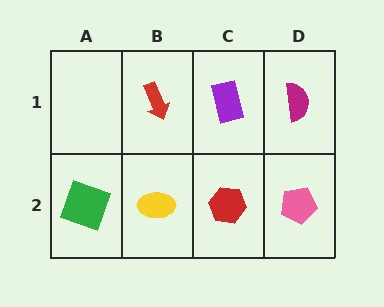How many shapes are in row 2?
4 shapes.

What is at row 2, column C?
A red hexagon.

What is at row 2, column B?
A yellow ellipse.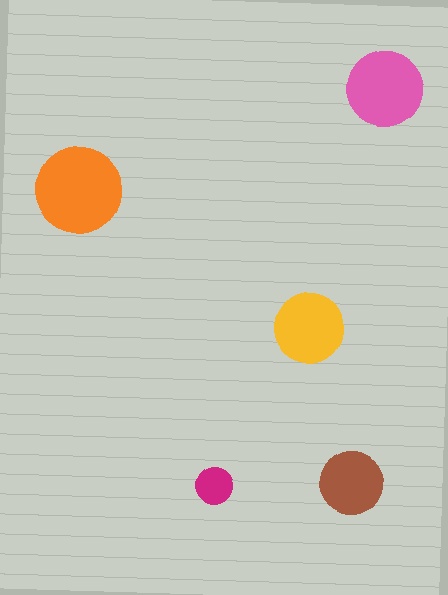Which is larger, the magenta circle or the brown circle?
The brown one.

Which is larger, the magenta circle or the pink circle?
The pink one.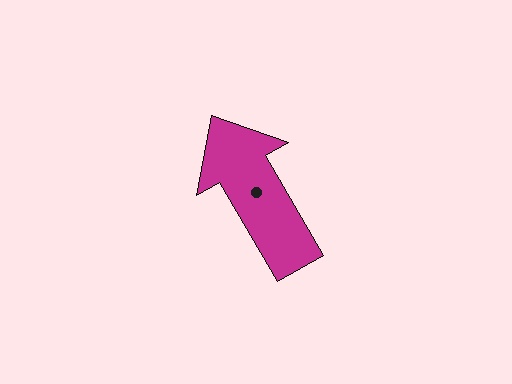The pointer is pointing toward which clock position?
Roughly 11 o'clock.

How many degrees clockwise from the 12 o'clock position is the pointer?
Approximately 330 degrees.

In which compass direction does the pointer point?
Northwest.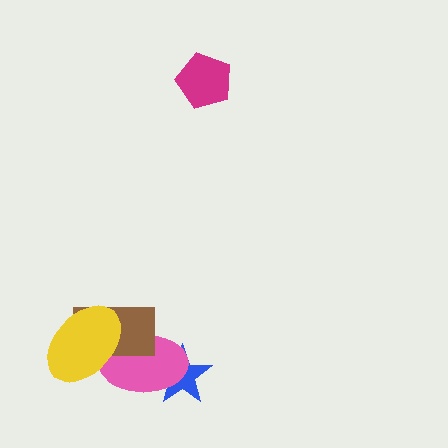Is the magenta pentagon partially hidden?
No, no other shape covers it.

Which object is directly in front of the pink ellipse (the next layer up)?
The brown rectangle is directly in front of the pink ellipse.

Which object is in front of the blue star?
The pink ellipse is in front of the blue star.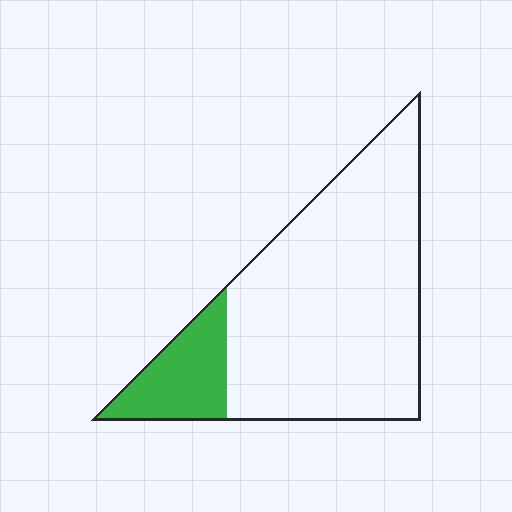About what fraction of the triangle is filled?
About one sixth (1/6).